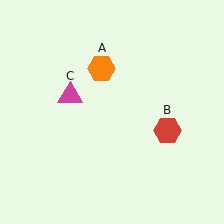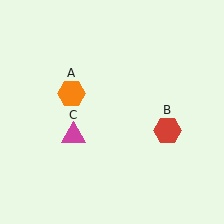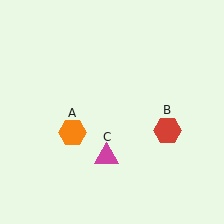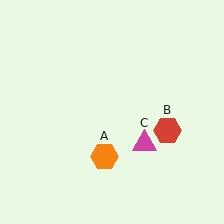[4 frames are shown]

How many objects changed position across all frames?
2 objects changed position: orange hexagon (object A), magenta triangle (object C).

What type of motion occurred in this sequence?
The orange hexagon (object A), magenta triangle (object C) rotated counterclockwise around the center of the scene.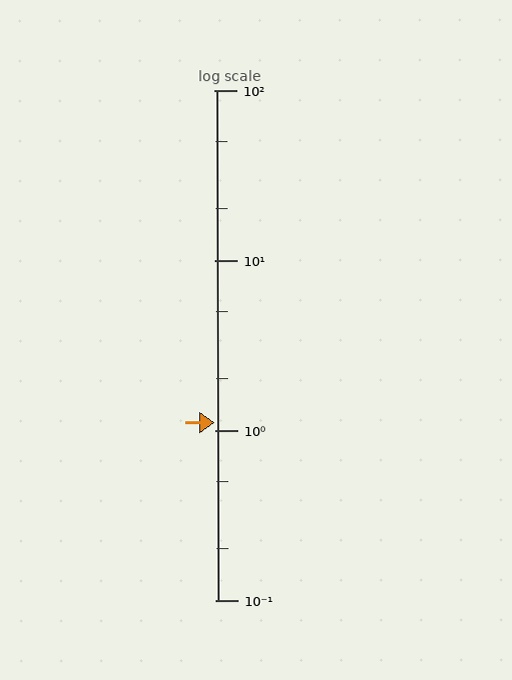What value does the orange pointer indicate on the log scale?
The pointer indicates approximately 1.1.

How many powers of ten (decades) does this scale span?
The scale spans 3 decades, from 0.1 to 100.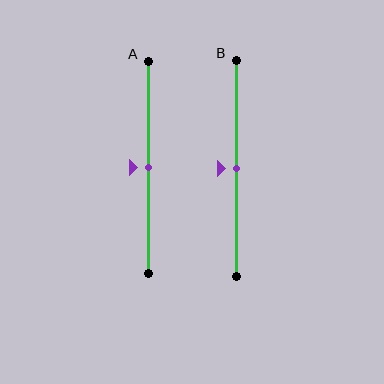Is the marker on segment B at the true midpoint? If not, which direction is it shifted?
Yes, the marker on segment B is at the true midpoint.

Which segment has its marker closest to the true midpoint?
Segment A has its marker closest to the true midpoint.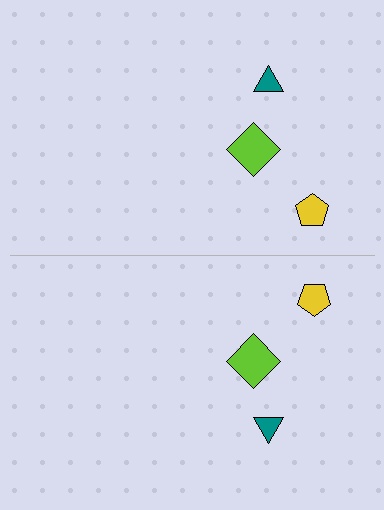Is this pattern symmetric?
Yes, this pattern has bilateral (reflection) symmetry.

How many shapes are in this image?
There are 6 shapes in this image.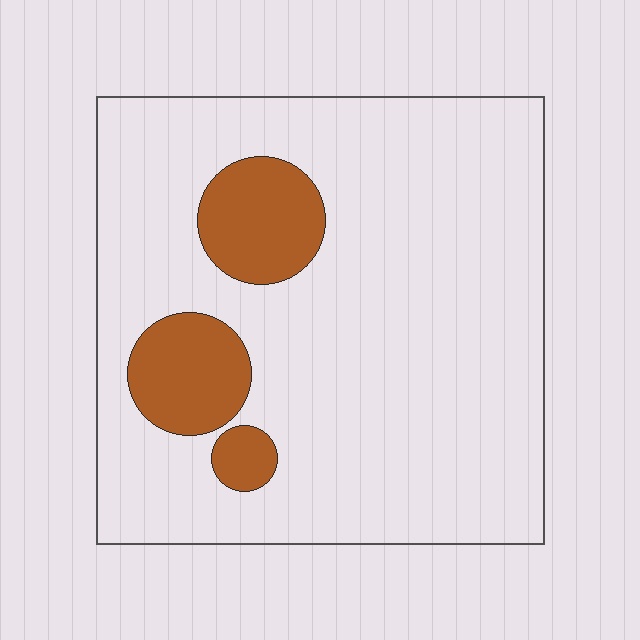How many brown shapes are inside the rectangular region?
3.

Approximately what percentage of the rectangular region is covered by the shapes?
Approximately 15%.